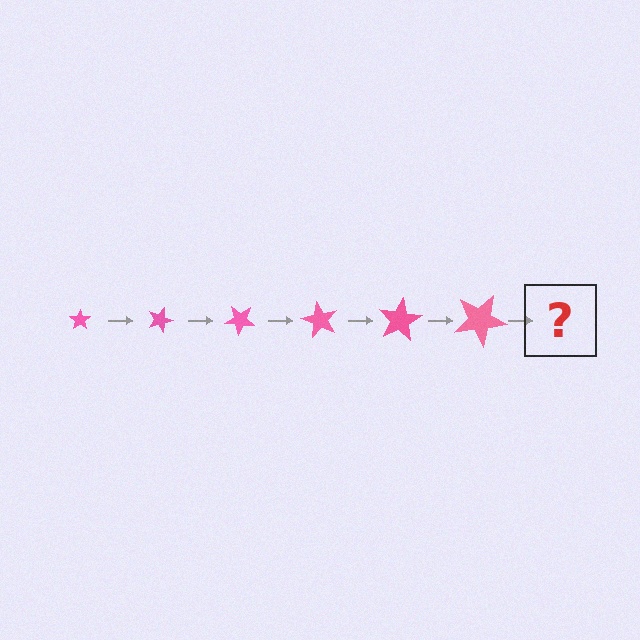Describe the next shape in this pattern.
It should be a star, larger than the previous one and rotated 120 degrees from the start.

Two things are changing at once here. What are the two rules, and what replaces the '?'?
The two rules are that the star grows larger each step and it rotates 20 degrees each step. The '?' should be a star, larger than the previous one and rotated 120 degrees from the start.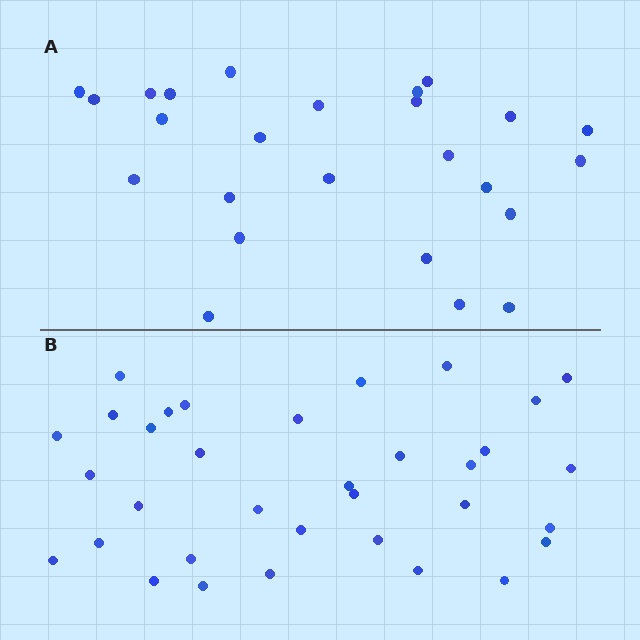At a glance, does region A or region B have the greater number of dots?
Region B (the bottom region) has more dots.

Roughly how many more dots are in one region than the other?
Region B has roughly 8 or so more dots than region A.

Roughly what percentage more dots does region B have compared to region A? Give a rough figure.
About 35% more.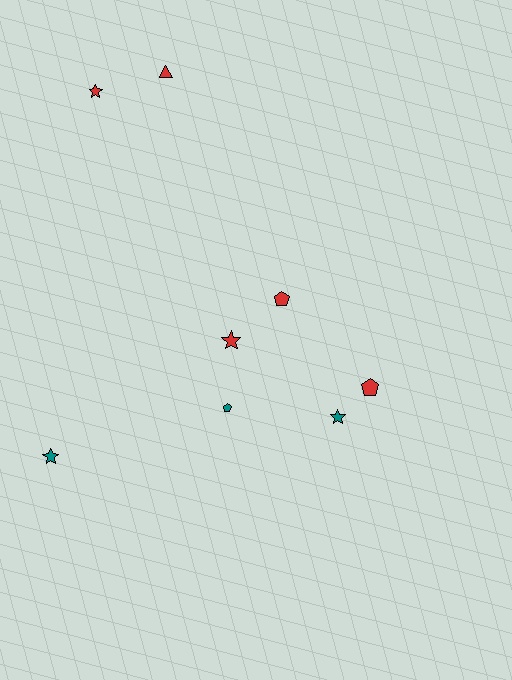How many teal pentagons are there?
There is 1 teal pentagon.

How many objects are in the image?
There are 8 objects.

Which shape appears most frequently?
Star, with 4 objects.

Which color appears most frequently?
Red, with 5 objects.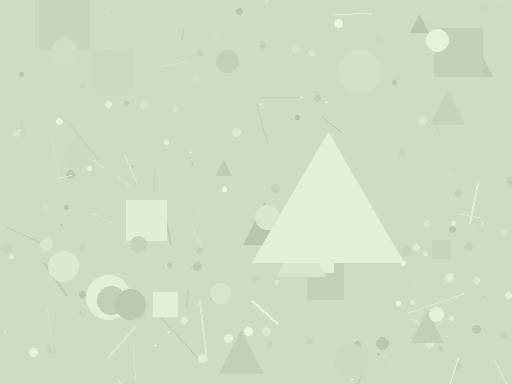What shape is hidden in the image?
A triangle is hidden in the image.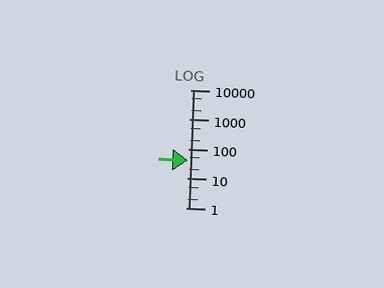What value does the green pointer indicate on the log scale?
The pointer indicates approximately 41.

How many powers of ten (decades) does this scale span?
The scale spans 4 decades, from 1 to 10000.